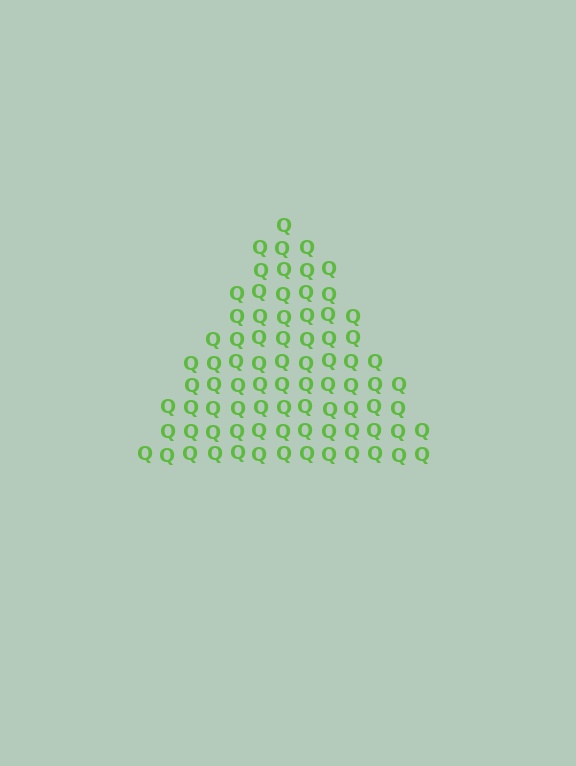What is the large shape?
The large shape is a triangle.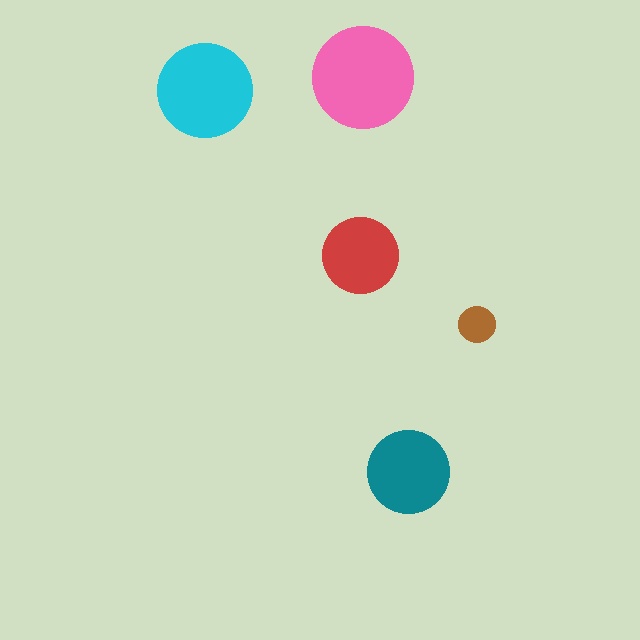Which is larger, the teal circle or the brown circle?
The teal one.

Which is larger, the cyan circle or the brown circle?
The cyan one.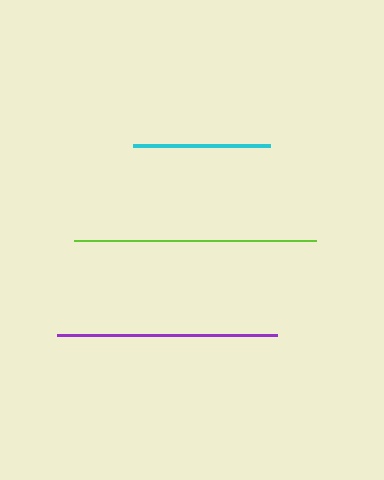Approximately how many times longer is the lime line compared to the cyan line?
The lime line is approximately 1.8 times the length of the cyan line.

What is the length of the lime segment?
The lime segment is approximately 242 pixels long.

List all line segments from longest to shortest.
From longest to shortest: lime, purple, cyan.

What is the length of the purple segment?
The purple segment is approximately 220 pixels long.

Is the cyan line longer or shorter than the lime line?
The lime line is longer than the cyan line.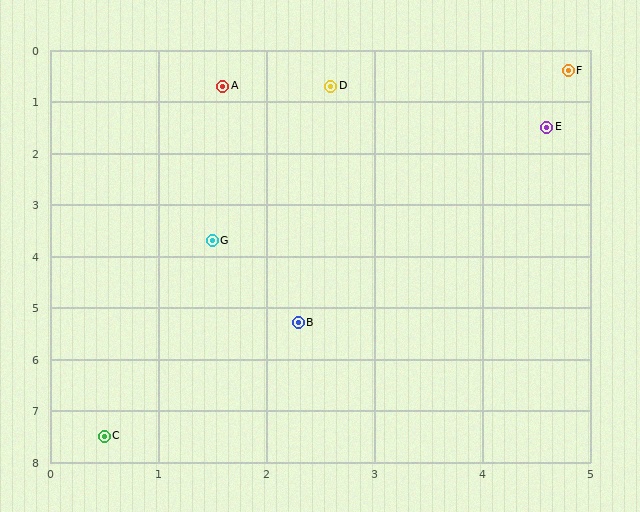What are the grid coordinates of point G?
Point G is at approximately (1.5, 3.7).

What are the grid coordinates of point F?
Point F is at approximately (4.8, 0.4).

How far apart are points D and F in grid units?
Points D and F are about 2.2 grid units apart.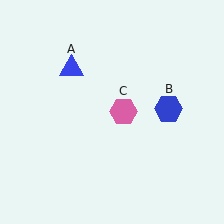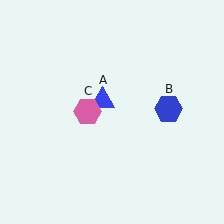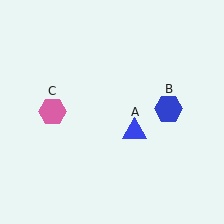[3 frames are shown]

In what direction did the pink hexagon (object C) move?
The pink hexagon (object C) moved left.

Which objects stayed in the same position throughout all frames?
Blue hexagon (object B) remained stationary.